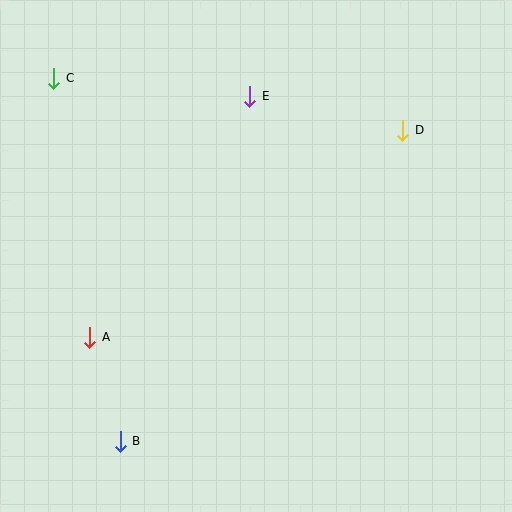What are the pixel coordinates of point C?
Point C is at (54, 78).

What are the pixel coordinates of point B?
Point B is at (120, 441).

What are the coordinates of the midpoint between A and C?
The midpoint between A and C is at (72, 208).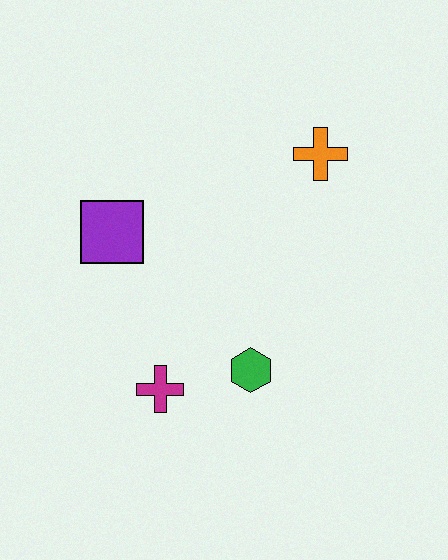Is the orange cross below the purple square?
No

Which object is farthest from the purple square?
The orange cross is farthest from the purple square.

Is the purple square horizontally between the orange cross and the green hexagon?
No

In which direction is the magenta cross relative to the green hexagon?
The magenta cross is to the left of the green hexagon.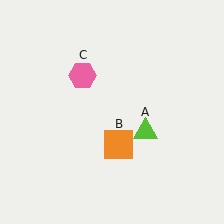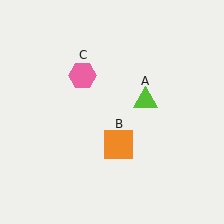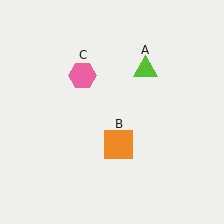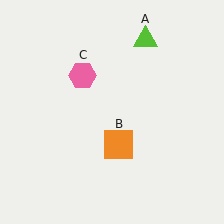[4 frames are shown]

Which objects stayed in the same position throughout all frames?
Orange square (object B) and pink hexagon (object C) remained stationary.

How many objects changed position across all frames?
1 object changed position: lime triangle (object A).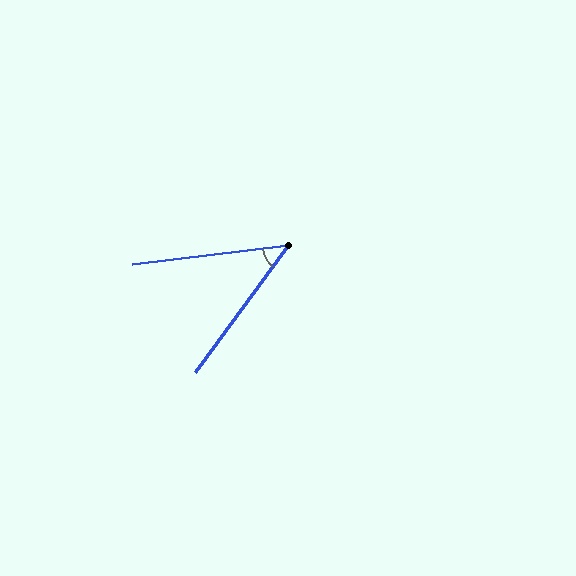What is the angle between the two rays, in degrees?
Approximately 47 degrees.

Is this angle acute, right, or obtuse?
It is acute.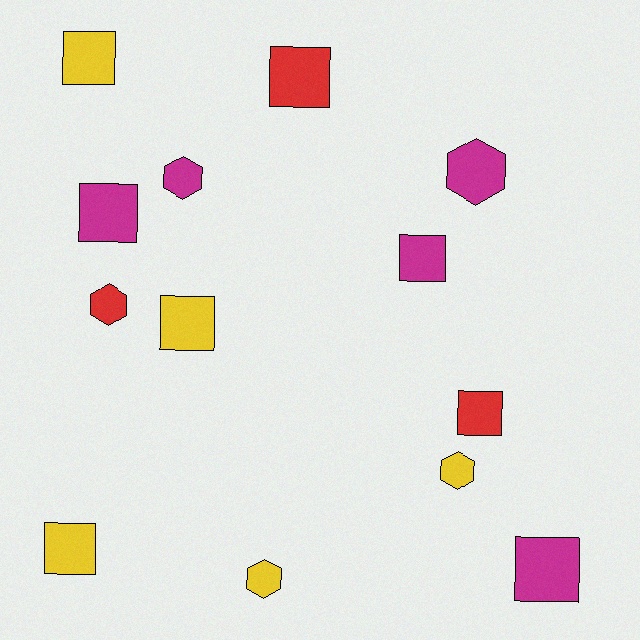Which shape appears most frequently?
Square, with 8 objects.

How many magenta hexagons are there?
There are 2 magenta hexagons.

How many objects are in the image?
There are 13 objects.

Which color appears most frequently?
Yellow, with 5 objects.